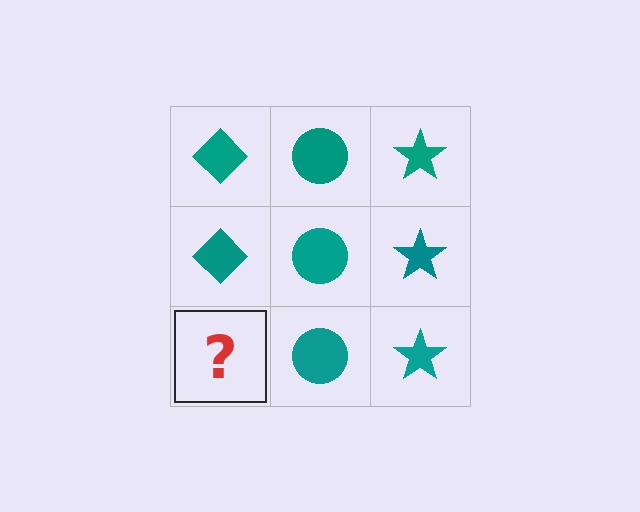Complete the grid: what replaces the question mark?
The question mark should be replaced with a teal diamond.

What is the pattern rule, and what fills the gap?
The rule is that each column has a consistent shape. The gap should be filled with a teal diamond.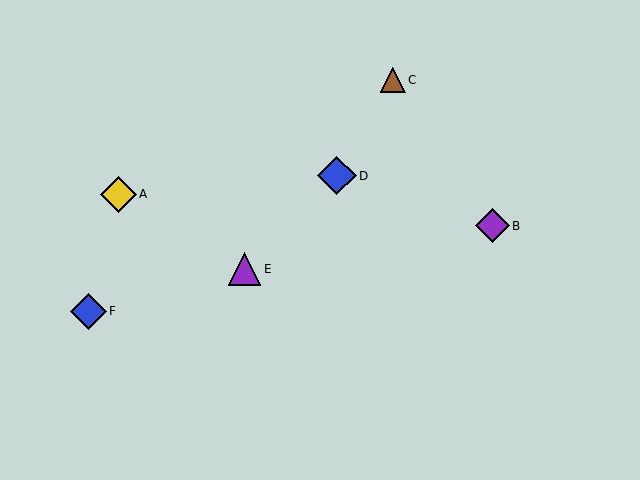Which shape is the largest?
The blue diamond (labeled D) is the largest.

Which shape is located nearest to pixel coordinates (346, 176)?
The blue diamond (labeled D) at (337, 176) is nearest to that location.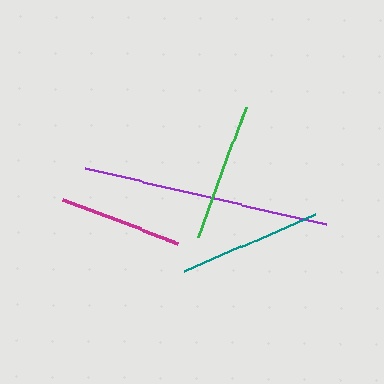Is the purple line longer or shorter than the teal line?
The purple line is longer than the teal line.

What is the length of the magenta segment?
The magenta segment is approximately 125 pixels long.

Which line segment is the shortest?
The magenta line is the shortest at approximately 125 pixels.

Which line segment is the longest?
The purple line is the longest at approximately 247 pixels.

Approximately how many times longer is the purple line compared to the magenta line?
The purple line is approximately 2.0 times the length of the magenta line.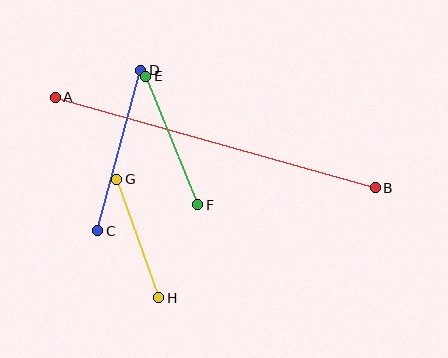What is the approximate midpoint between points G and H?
The midpoint is at approximately (138, 238) pixels.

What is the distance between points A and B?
The distance is approximately 333 pixels.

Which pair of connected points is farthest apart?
Points A and B are farthest apart.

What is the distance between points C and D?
The distance is approximately 166 pixels.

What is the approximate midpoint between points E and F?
The midpoint is at approximately (172, 141) pixels.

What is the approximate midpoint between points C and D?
The midpoint is at approximately (119, 150) pixels.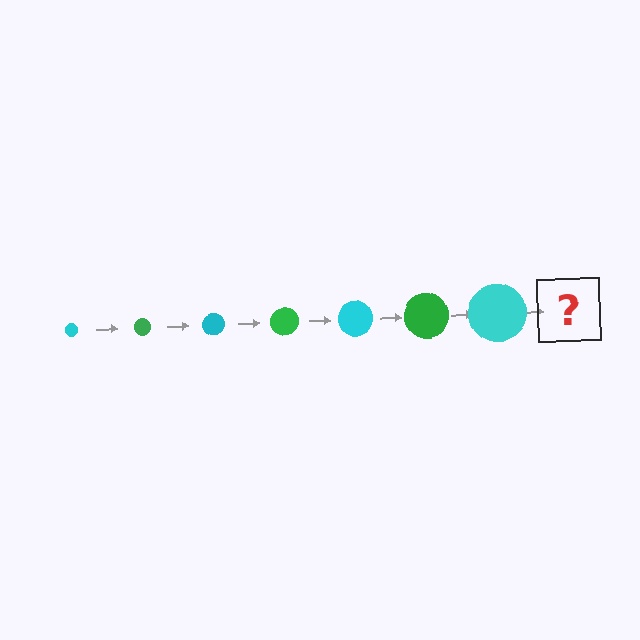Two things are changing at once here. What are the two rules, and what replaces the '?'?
The two rules are that the circle grows larger each step and the color cycles through cyan and green. The '?' should be a green circle, larger than the previous one.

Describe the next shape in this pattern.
It should be a green circle, larger than the previous one.